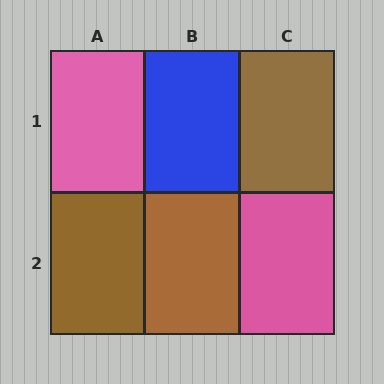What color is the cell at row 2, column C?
Pink.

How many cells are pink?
2 cells are pink.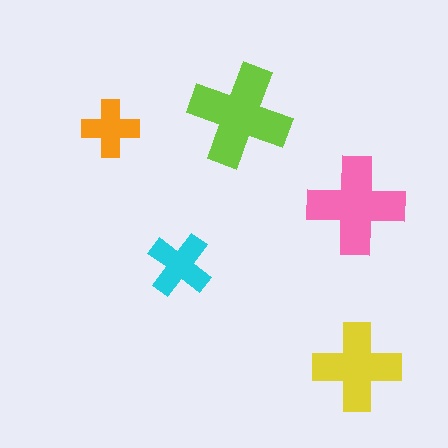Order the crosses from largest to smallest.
the lime one, the pink one, the yellow one, the cyan one, the orange one.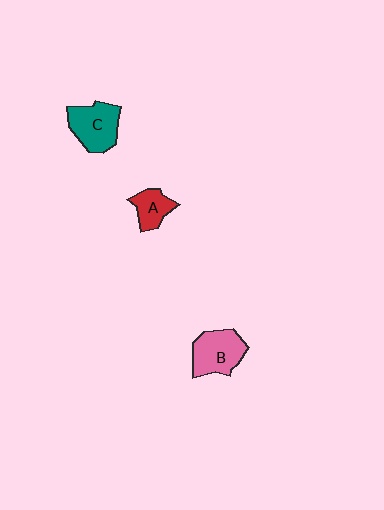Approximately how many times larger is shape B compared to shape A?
Approximately 1.6 times.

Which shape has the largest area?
Shape C (teal).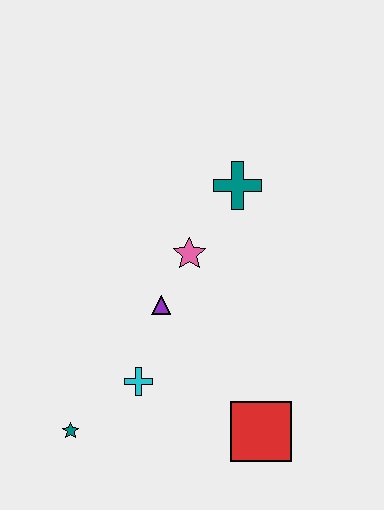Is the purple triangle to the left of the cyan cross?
No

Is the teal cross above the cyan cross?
Yes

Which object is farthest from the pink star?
The teal star is farthest from the pink star.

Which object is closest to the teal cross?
The pink star is closest to the teal cross.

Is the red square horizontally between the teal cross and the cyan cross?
No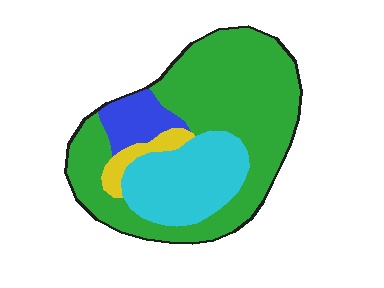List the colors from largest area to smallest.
From largest to smallest: green, cyan, blue, yellow.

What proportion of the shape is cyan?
Cyan covers roughly 25% of the shape.